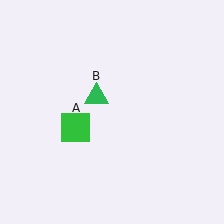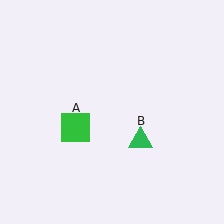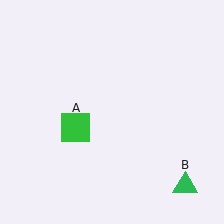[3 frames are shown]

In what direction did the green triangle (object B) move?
The green triangle (object B) moved down and to the right.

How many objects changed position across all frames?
1 object changed position: green triangle (object B).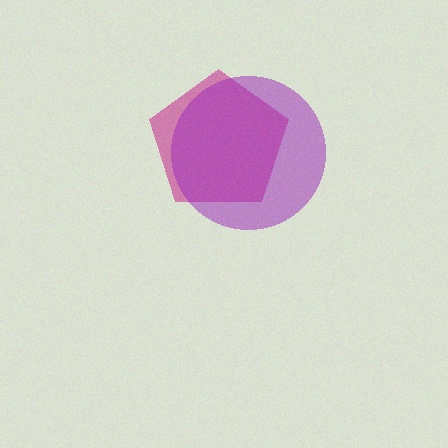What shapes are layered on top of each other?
The layered shapes are: a magenta pentagon, a purple circle.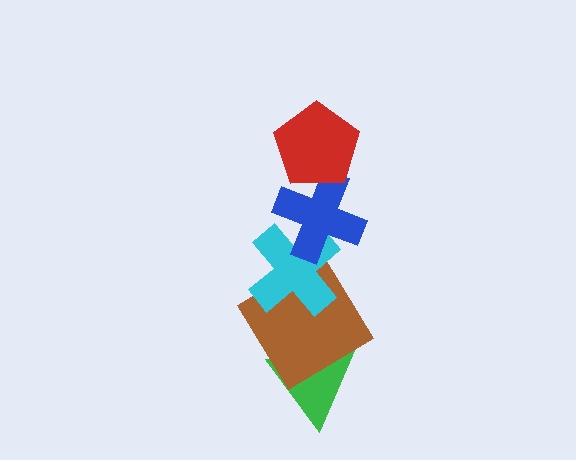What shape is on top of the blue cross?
The red pentagon is on top of the blue cross.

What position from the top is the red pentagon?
The red pentagon is 1st from the top.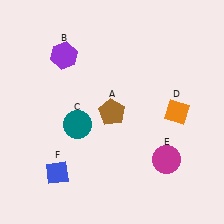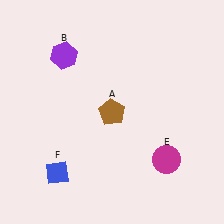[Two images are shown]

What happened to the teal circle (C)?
The teal circle (C) was removed in Image 2. It was in the bottom-left area of Image 1.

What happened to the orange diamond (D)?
The orange diamond (D) was removed in Image 2. It was in the top-right area of Image 1.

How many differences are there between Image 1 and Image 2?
There are 2 differences between the two images.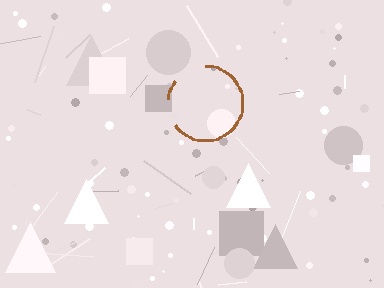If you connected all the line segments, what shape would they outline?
They would outline a circle.